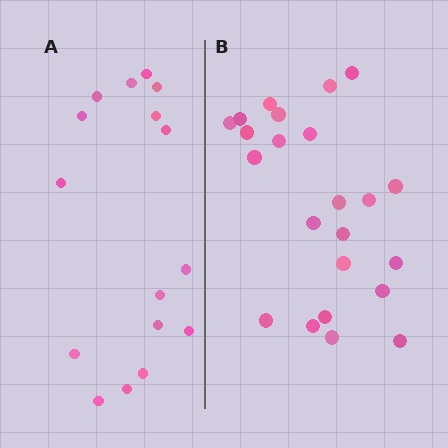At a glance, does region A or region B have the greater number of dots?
Region B (the right region) has more dots.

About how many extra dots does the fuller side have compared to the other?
Region B has roughly 8 or so more dots than region A.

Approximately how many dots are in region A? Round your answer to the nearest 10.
About 20 dots. (The exact count is 16, which rounds to 20.)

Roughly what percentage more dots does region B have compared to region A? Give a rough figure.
About 45% more.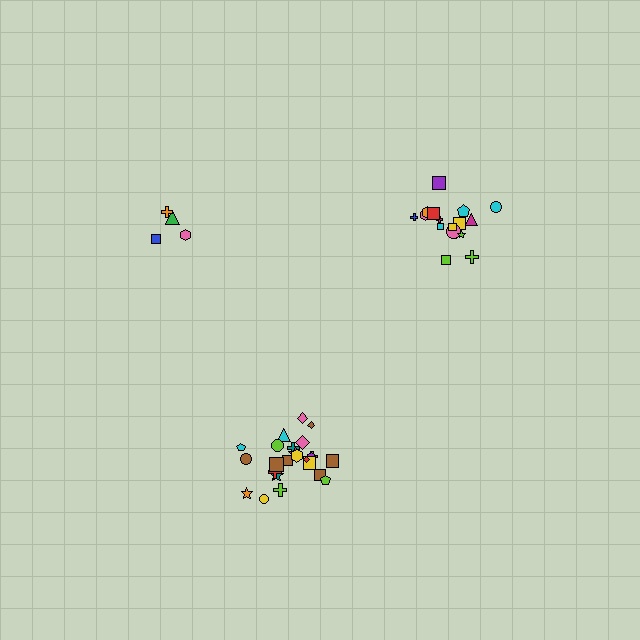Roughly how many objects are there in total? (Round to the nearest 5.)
Roughly 45 objects in total.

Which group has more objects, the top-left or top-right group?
The top-right group.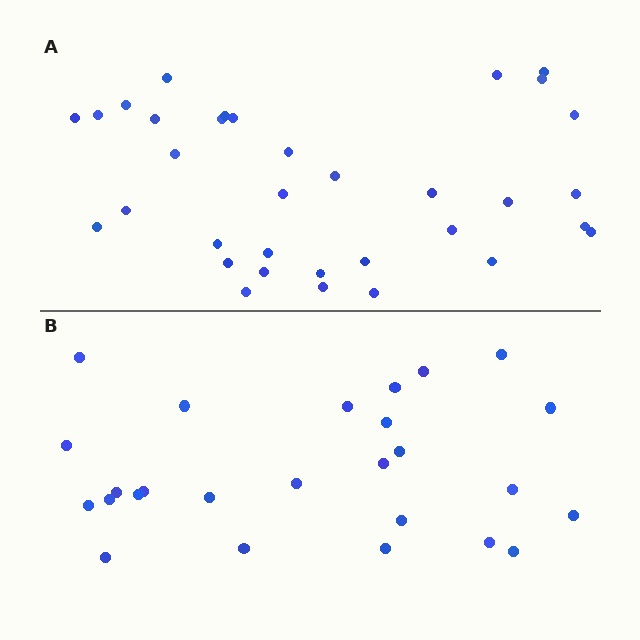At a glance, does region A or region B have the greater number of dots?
Region A (the top region) has more dots.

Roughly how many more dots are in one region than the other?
Region A has roughly 8 or so more dots than region B.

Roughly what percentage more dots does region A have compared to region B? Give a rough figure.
About 30% more.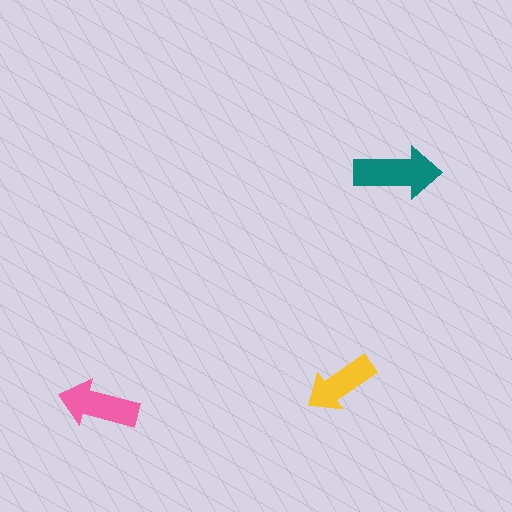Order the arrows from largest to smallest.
the teal one, the pink one, the yellow one.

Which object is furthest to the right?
The teal arrow is rightmost.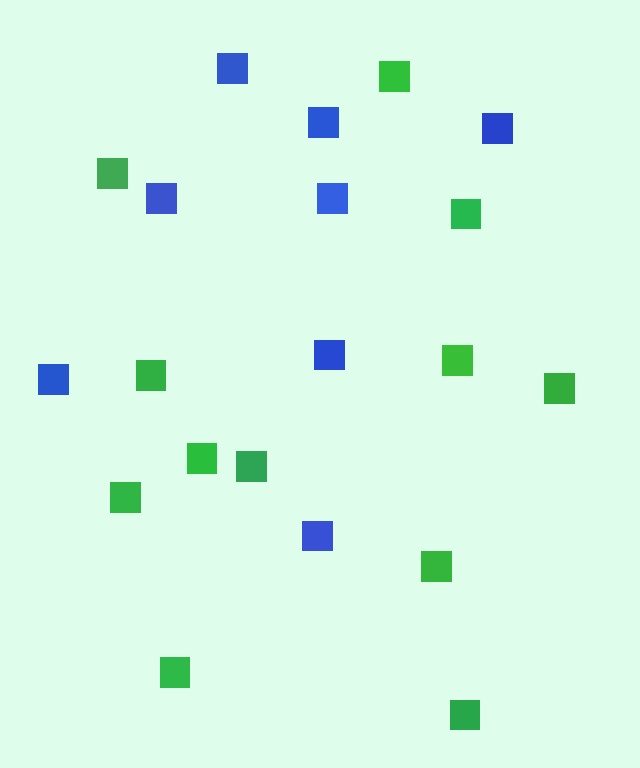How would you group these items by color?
There are 2 groups: one group of blue squares (8) and one group of green squares (12).